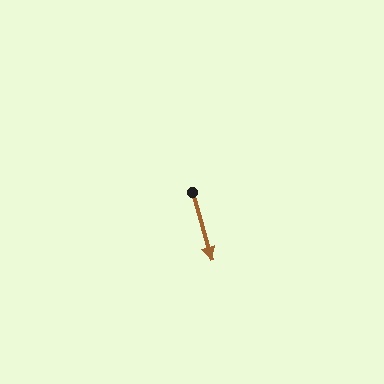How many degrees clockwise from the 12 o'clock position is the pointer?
Approximately 164 degrees.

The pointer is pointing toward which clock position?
Roughly 5 o'clock.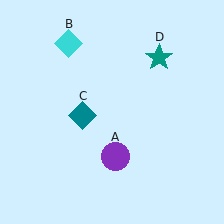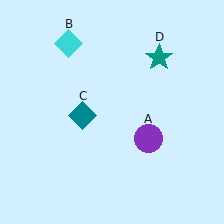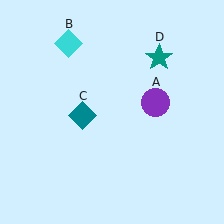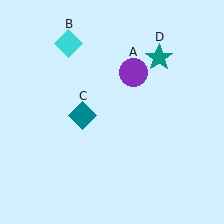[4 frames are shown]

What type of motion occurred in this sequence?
The purple circle (object A) rotated counterclockwise around the center of the scene.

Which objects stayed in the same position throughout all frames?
Cyan diamond (object B) and teal diamond (object C) and teal star (object D) remained stationary.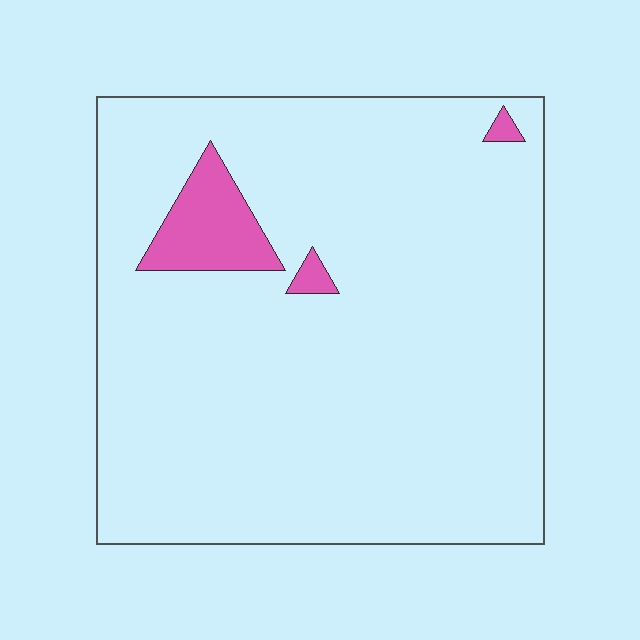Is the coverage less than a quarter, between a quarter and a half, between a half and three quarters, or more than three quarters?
Less than a quarter.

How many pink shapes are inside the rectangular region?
3.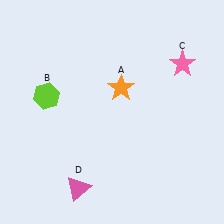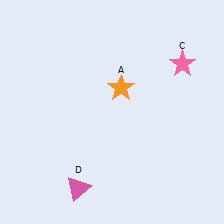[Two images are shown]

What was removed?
The lime hexagon (B) was removed in Image 2.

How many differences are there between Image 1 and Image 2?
There is 1 difference between the two images.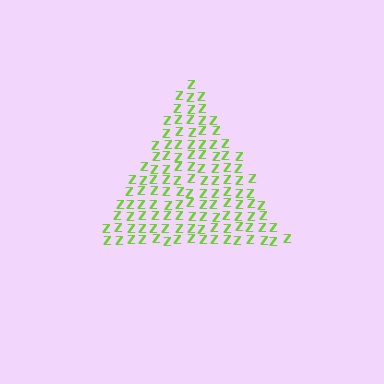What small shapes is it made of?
It is made of small letter Z's.